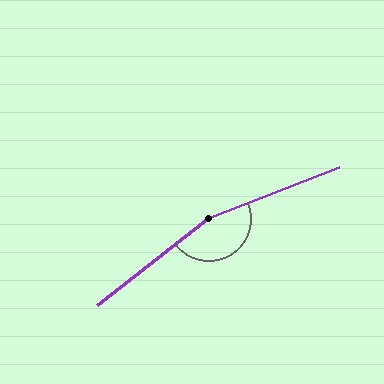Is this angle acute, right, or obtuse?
It is obtuse.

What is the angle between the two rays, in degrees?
Approximately 163 degrees.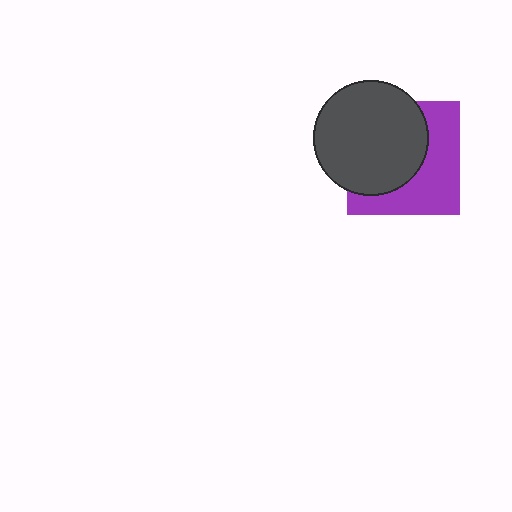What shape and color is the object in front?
The object in front is a dark gray circle.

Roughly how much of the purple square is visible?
About half of it is visible (roughly 47%).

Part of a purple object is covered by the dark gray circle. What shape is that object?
It is a square.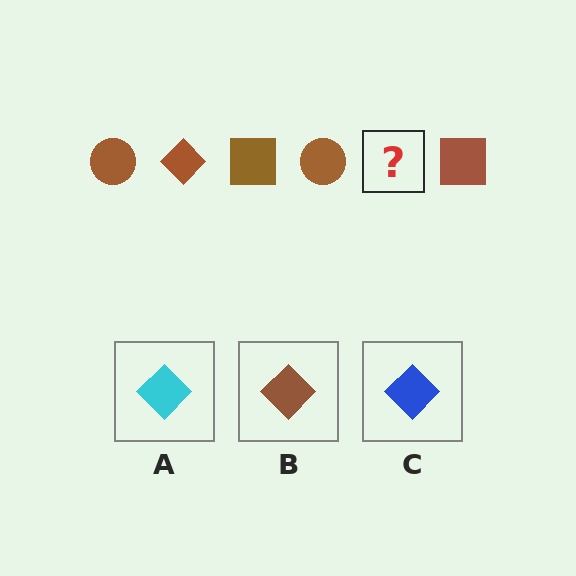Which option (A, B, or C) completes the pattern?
B.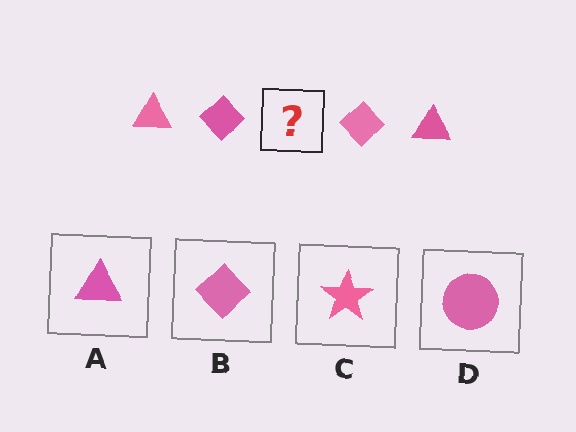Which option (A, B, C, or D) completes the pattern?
A.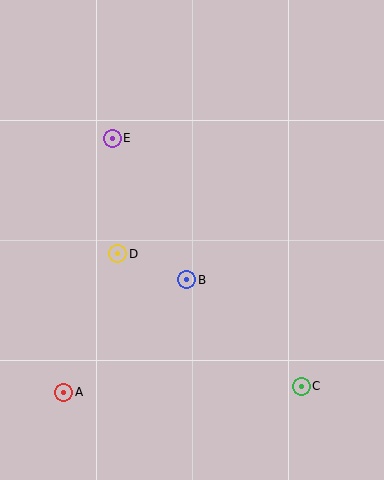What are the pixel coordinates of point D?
Point D is at (118, 254).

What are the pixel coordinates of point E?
Point E is at (112, 138).